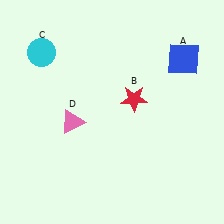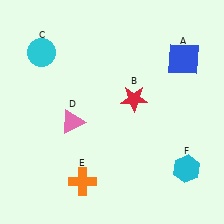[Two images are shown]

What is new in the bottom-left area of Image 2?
An orange cross (E) was added in the bottom-left area of Image 2.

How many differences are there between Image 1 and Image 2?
There are 2 differences between the two images.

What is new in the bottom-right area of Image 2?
A cyan hexagon (F) was added in the bottom-right area of Image 2.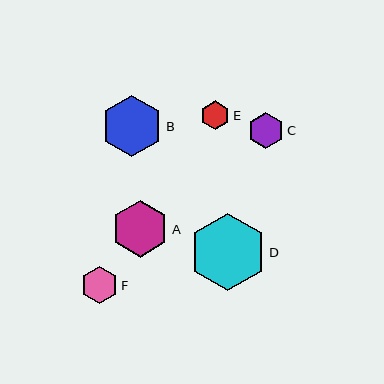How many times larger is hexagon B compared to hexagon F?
Hexagon B is approximately 1.7 times the size of hexagon F.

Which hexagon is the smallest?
Hexagon E is the smallest with a size of approximately 29 pixels.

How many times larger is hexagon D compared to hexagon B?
Hexagon D is approximately 1.2 times the size of hexagon B.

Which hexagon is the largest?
Hexagon D is the largest with a size of approximately 77 pixels.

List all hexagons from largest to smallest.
From largest to smallest: D, B, A, F, C, E.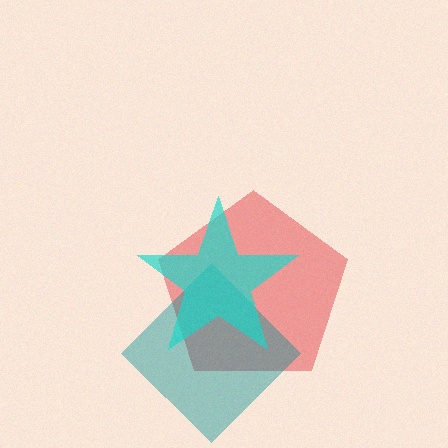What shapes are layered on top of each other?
The layered shapes are: a red pentagon, a teal diamond, a cyan star.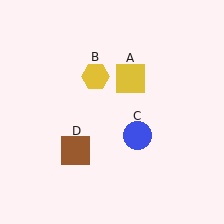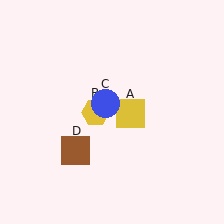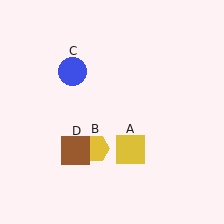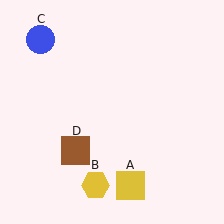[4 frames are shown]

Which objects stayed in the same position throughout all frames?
Brown square (object D) remained stationary.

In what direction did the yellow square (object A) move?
The yellow square (object A) moved down.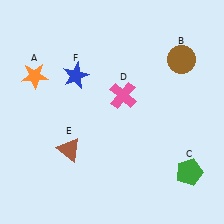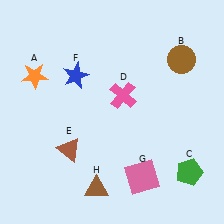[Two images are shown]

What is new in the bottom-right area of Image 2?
A pink square (G) was added in the bottom-right area of Image 2.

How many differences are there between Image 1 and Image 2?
There are 2 differences between the two images.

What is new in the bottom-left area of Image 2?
A brown triangle (H) was added in the bottom-left area of Image 2.